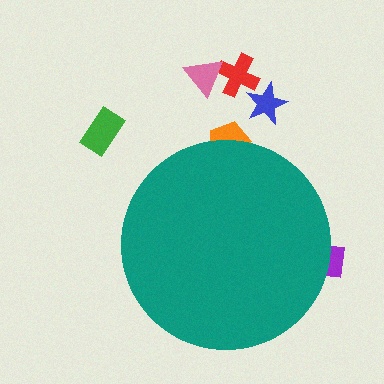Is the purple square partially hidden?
Yes, the purple square is partially hidden behind the teal circle.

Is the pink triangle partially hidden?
No, the pink triangle is fully visible.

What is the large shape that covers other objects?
A teal circle.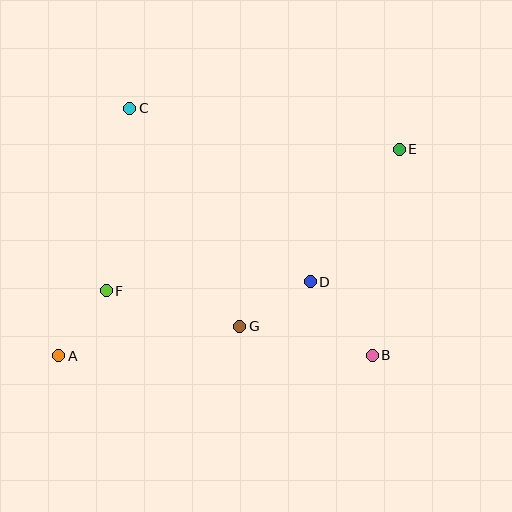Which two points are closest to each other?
Points A and F are closest to each other.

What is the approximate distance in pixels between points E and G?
The distance between E and G is approximately 238 pixels.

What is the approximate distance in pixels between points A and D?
The distance between A and D is approximately 262 pixels.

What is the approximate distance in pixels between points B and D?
The distance between B and D is approximately 96 pixels.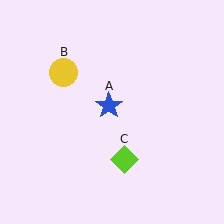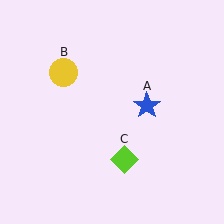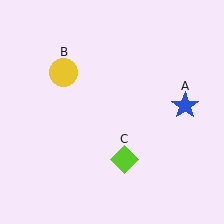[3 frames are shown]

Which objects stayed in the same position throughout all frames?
Yellow circle (object B) and lime diamond (object C) remained stationary.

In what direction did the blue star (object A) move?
The blue star (object A) moved right.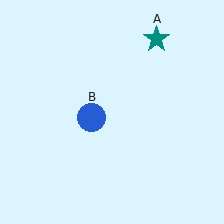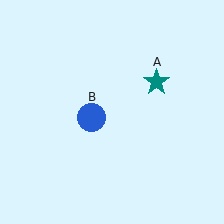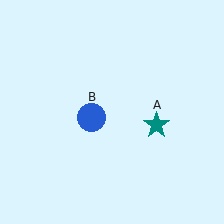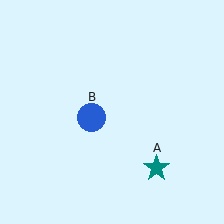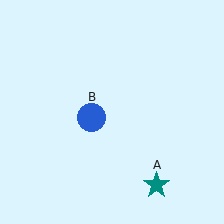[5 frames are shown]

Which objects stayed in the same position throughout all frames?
Blue circle (object B) remained stationary.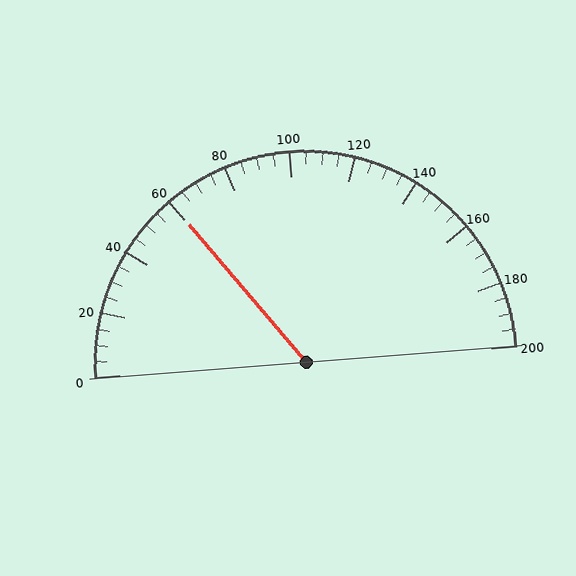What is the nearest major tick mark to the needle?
The nearest major tick mark is 60.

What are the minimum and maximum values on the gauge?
The gauge ranges from 0 to 200.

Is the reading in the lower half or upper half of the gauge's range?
The reading is in the lower half of the range (0 to 200).